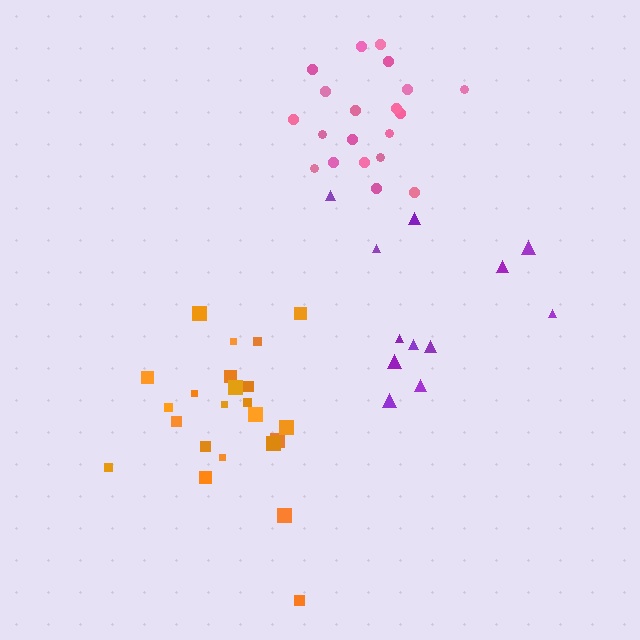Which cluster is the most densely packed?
Pink.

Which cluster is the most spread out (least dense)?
Purple.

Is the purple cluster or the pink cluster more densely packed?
Pink.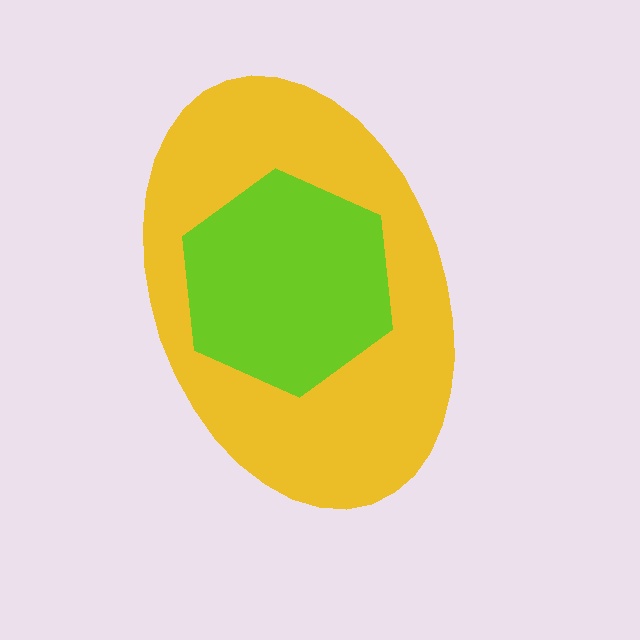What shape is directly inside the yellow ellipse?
The lime hexagon.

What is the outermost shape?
The yellow ellipse.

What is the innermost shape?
The lime hexagon.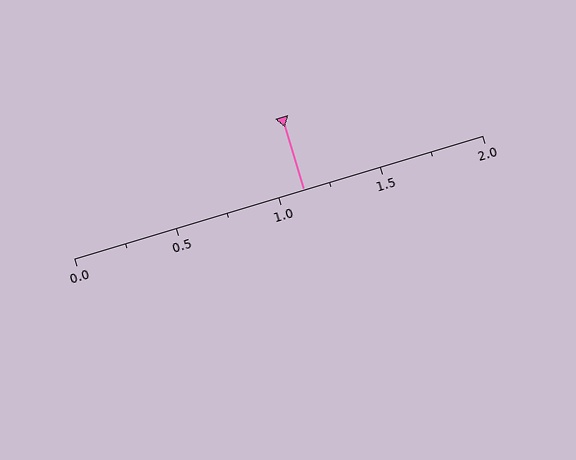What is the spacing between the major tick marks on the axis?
The major ticks are spaced 0.5 apart.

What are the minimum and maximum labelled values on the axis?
The axis runs from 0.0 to 2.0.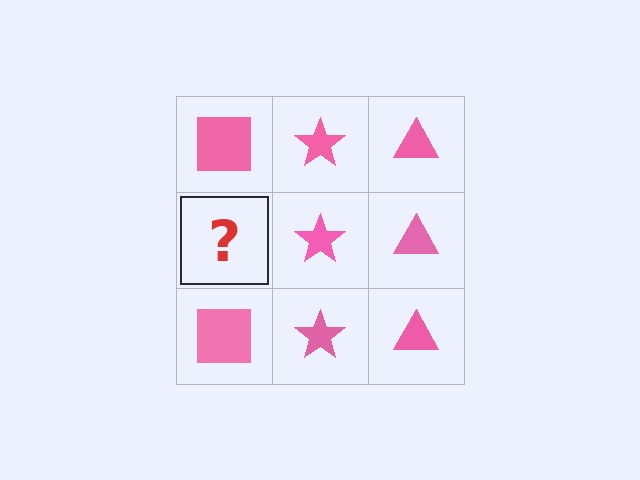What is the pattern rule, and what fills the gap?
The rule is that each column has a consistent shape. The gap should be filled with a pink square.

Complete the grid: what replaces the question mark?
The question mark should be replaced with a pink square.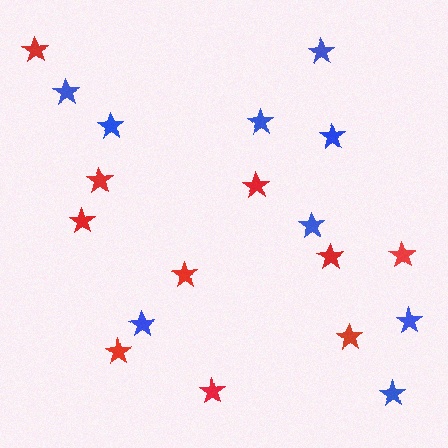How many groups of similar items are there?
There are 2 groups: one group of blue stars (9) and one group of red stars (10).